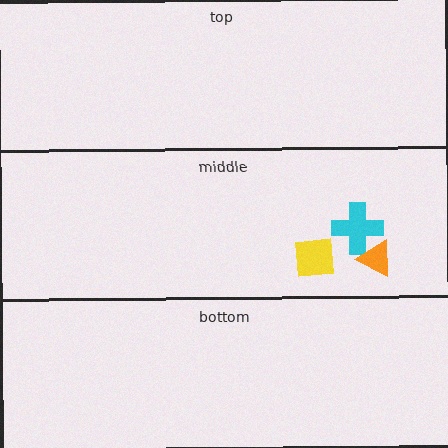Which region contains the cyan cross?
The middle region.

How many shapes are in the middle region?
3.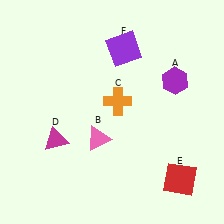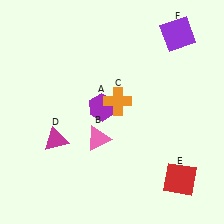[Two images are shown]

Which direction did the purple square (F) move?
The purple square (F) moved right.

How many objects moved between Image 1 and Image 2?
2 objects moved between the two images.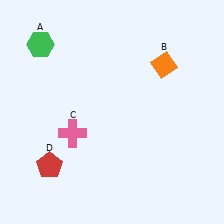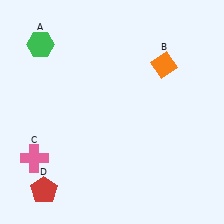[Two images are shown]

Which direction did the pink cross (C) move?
The pink cross (C) moved left.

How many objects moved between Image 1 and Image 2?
2 objects moved between the two images.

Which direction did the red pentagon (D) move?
The red pentagon (D) moved down.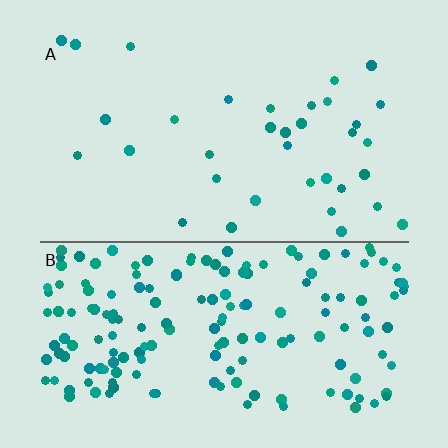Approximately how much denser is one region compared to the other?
Approximately 4.8× — region B over region A.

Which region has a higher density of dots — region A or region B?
B (the bottom).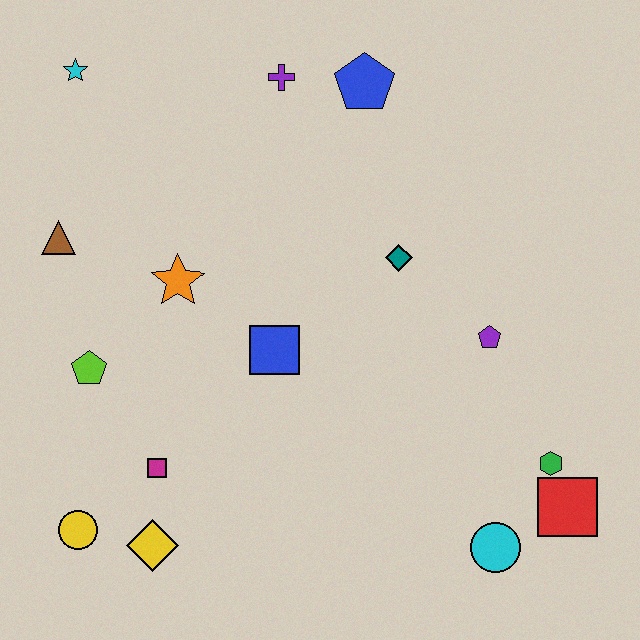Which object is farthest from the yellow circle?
The blue pentagon is farthest from the yellow circle.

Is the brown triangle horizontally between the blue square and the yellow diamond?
No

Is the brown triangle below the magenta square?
No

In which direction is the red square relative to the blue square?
The red square is to the right of the blue square.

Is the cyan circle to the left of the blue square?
No